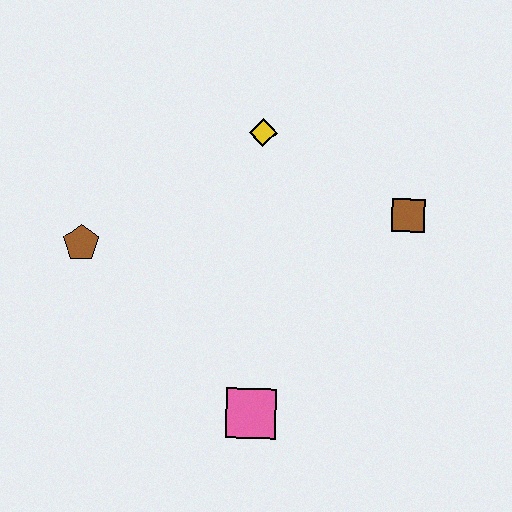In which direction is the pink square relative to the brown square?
The pink square is below the brown square.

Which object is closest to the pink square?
The brown pentagon is closest to the pink square.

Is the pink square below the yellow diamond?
Yes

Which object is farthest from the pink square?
The yellow diamond is farthest from the pink square.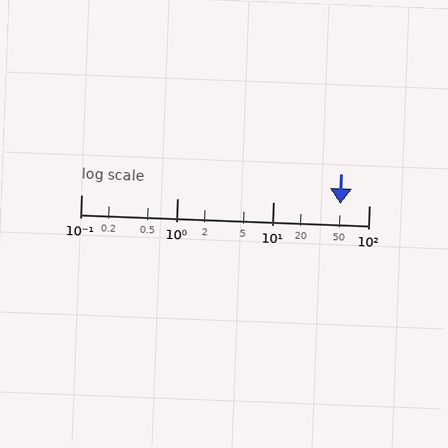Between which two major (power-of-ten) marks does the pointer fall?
The pointer is between 10 and 100.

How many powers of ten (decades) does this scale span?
The scale spans 3 decades, from 0.1 to 100.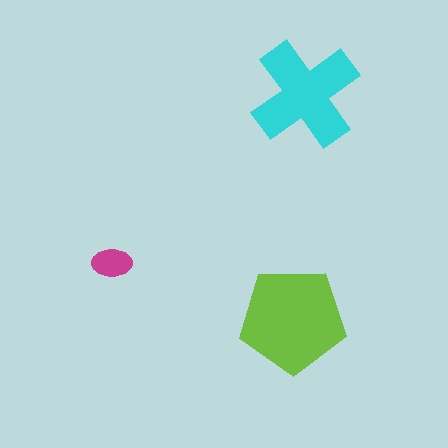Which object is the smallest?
The magenta ellipse.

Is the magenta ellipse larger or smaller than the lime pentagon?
Smaller.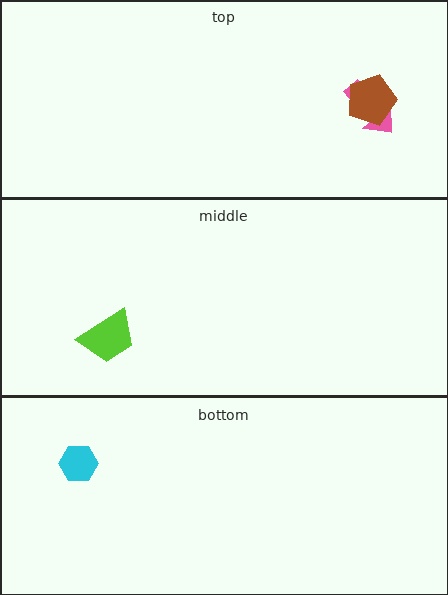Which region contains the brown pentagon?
The top region.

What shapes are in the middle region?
The lime trapezoid.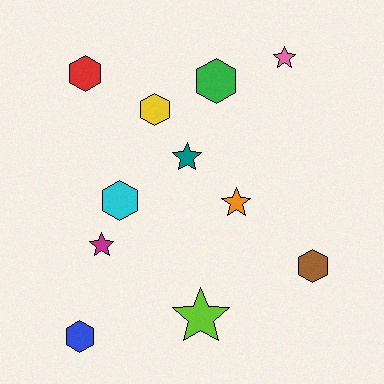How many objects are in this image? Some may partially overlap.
There are 11 objects.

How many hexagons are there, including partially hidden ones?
There are 6 hexagons.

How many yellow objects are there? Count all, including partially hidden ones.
There is 1 yellow object.